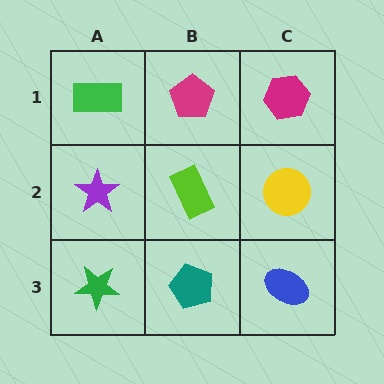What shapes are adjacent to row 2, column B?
A magenta pentagon (row 1, column B), a teal pentagon (row 3, column B), a purple star (row 2, column A), a yellow circle (row 2, column C).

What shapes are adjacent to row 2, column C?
A magenta hexagon (row 1, column C), a blue ellipse (row 3, column C), a lime rectangle (row 2, column B).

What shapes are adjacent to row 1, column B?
A lime rectangle (row 2, column B), a green rectangle (row 1, column A), a magenta hexagon (row 1, column C).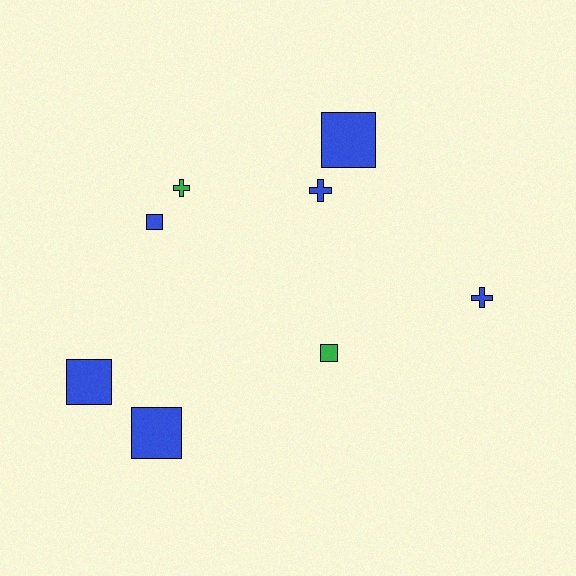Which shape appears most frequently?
Square, with 5 objects.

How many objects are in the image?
There are 8 objects.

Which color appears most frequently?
Blue, with 6 objects.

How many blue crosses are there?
There are 2 blue crosses.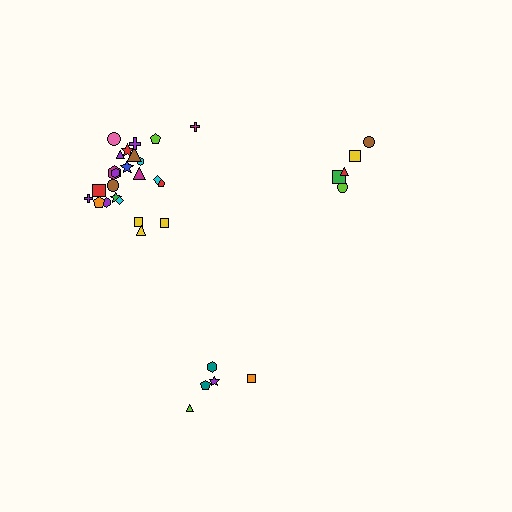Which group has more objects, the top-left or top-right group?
The top-left group.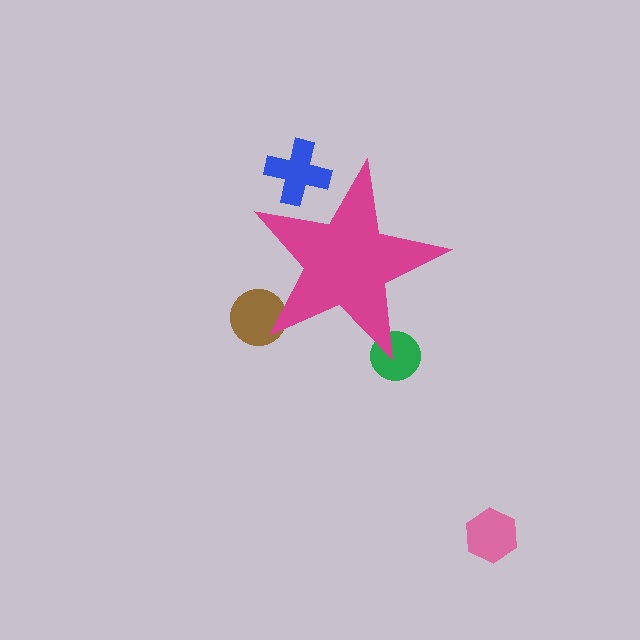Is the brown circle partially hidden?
Yes, the brown circle is partially hidden behind the magenta star.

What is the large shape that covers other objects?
A magenta star.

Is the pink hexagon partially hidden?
No, the pink hexagon is fully visible.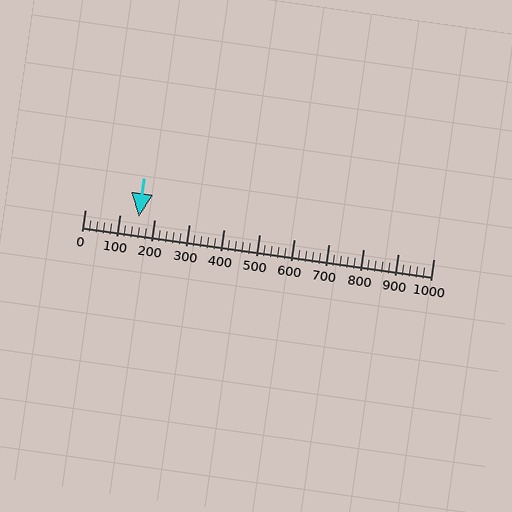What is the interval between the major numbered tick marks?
The major tick marks are spaced 100 units apart.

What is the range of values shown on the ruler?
The ruler shows values from 0 to 1000.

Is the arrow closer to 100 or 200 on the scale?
The arrow is closer to 200.